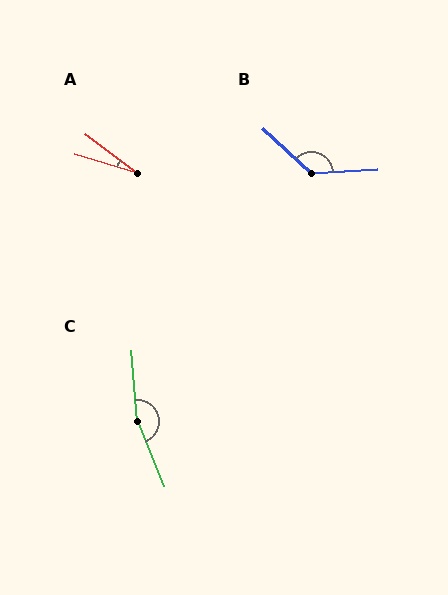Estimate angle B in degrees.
Approximately 134 degrees.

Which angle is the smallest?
A, at approximately 20 degrees.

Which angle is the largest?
C, at approximately 163 degrees.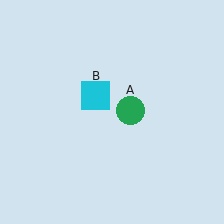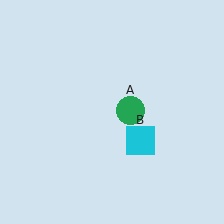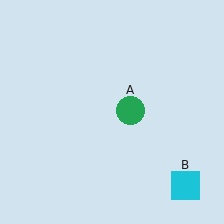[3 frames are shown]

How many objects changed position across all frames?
1 object changed position: cyan square (object B).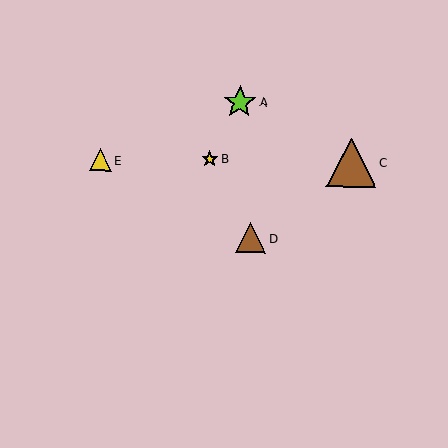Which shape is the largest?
The brown triangle (labeled C) is the largest.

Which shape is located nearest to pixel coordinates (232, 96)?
The lime star (labeled A) at (240, 102) is nearest to that location.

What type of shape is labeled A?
Shape A is a lime star.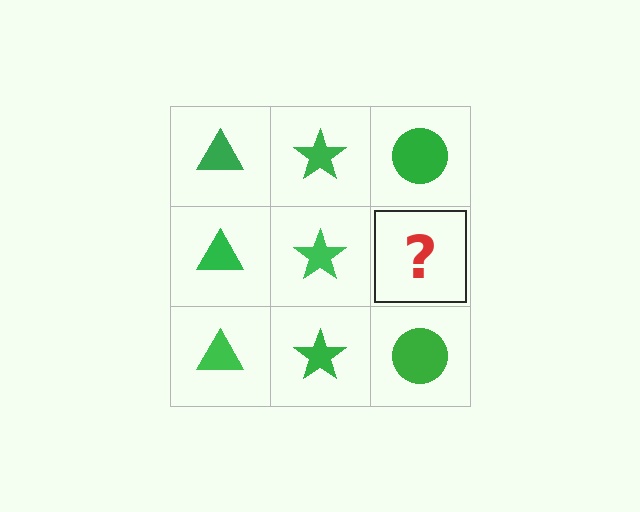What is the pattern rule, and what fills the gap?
The rule is that each column has a consistent shape. The gap should be filled with a green circle.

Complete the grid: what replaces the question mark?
The question mark should be replaced with a green circle.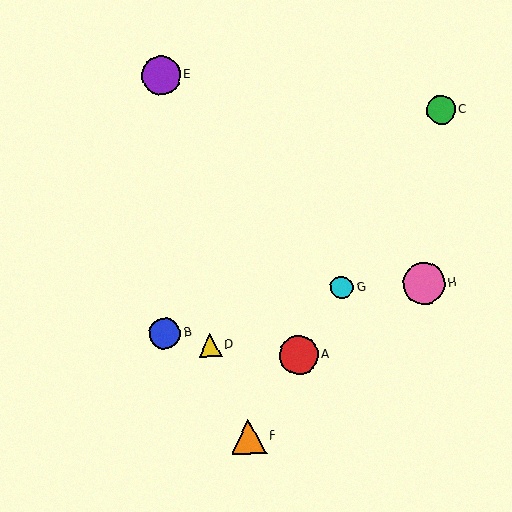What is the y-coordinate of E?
Object E is at y≈75.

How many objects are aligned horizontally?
2 objects (G, H) are aligned horizontally.